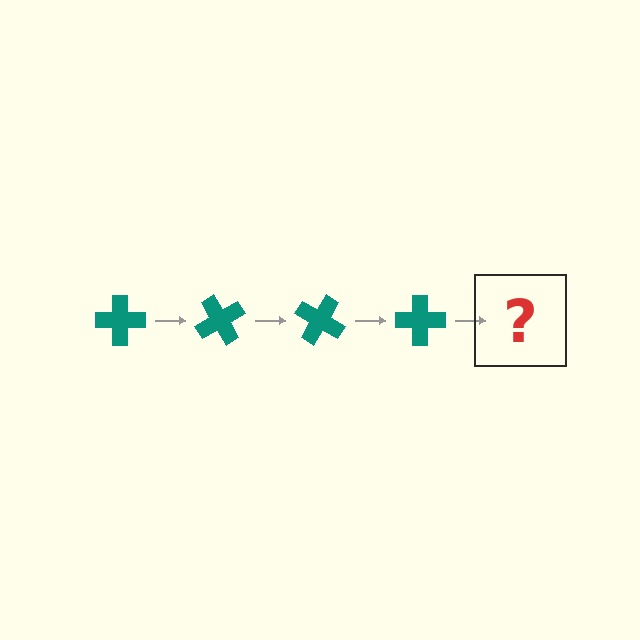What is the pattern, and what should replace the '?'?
The pattern is that the cross rotates 60 degrees each step. The '?' should be a teal cross rotated 240 degrees.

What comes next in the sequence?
The next element should be a teal cross rotated 240 degrees.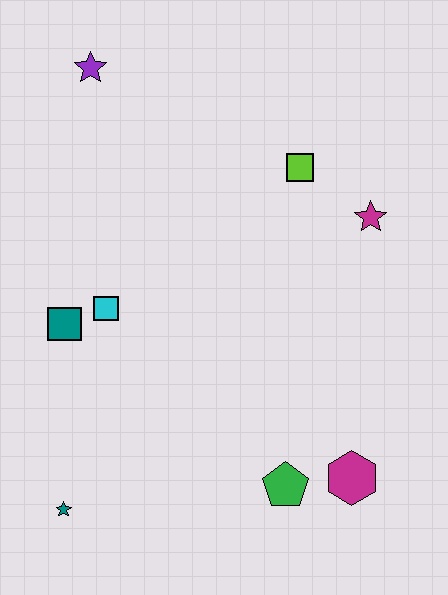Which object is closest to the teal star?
The teal square is closest to the teal star.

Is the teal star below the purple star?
Yes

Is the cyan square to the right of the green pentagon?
No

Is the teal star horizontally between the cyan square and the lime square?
No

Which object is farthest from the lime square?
The teal star is farthest from the lime square.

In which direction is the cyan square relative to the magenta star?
The cyan square is to the left of the magenta star.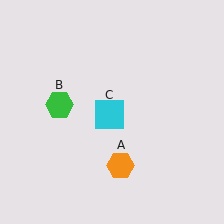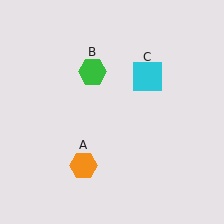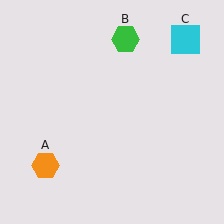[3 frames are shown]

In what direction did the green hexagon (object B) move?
The green hexagon (object B) moved up and to the right.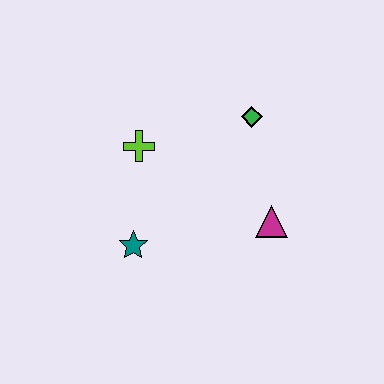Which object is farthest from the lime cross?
The magenta triangle is farthest from the lime cross.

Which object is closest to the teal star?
The lime cross is closest to the teal star.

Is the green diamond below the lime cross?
No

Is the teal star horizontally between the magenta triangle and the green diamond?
No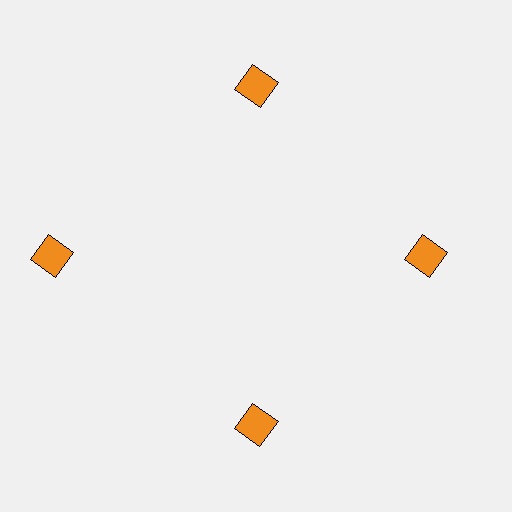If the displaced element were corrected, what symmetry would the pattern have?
It would have 4-fold rotational symmetry — the pattern would map onto itself every 90 degrees.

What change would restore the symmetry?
The symmetry would be restored by moving it inward, back onto the ring so that all 4 diamonds sit at equal angles and equal distance from the center.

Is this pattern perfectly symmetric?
No. The 4 orange diamonds are arranged in a ring, but one element near the 9 o'clock position is pushed outward from the center, breaking the 4-fold rotational symmetry.